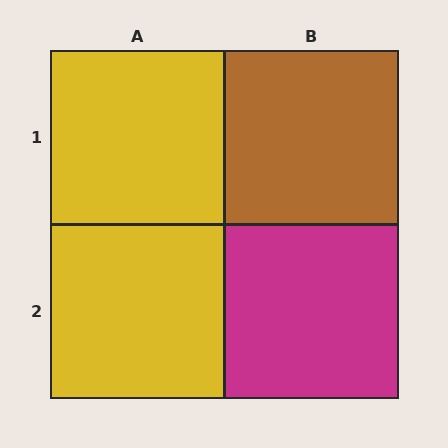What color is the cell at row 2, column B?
Magenta.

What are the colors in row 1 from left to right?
Yellow, brown.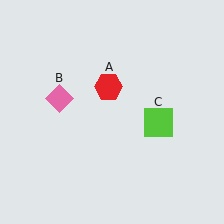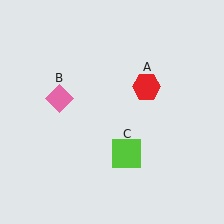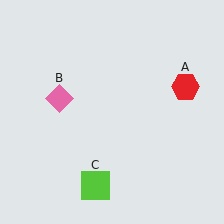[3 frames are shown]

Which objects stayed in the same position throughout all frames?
Pink diamond (object B) remained stationary.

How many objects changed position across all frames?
2 objects changed position: red hexagon (object A), lime square (object C).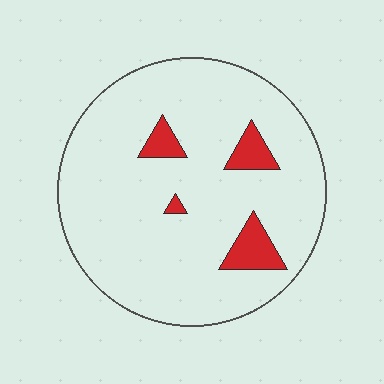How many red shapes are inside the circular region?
4.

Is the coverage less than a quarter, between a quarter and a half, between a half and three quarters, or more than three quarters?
Less than a quarter.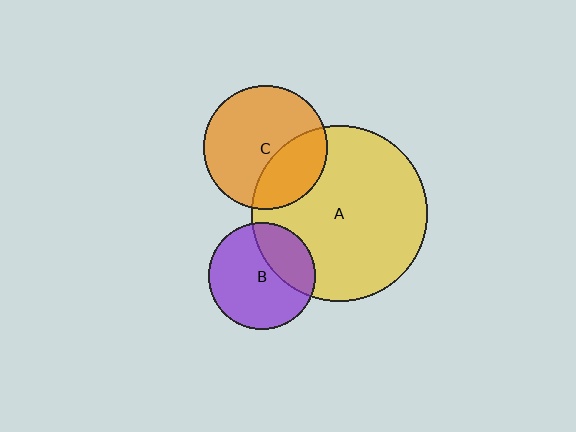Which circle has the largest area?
Circle A (yellow).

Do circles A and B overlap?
Yes.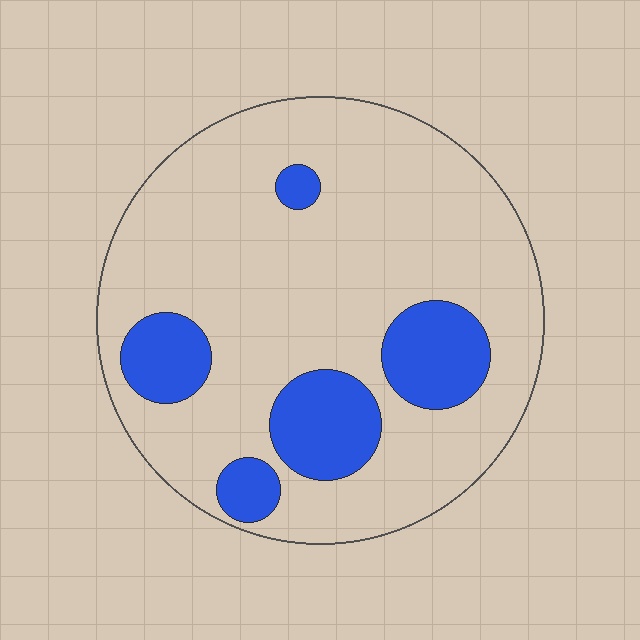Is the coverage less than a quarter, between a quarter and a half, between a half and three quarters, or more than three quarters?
Less than a quarter.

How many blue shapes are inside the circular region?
5.